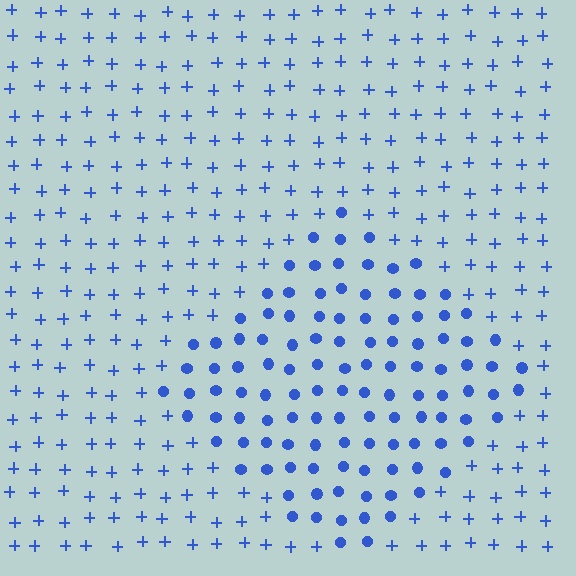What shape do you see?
I see a diamond.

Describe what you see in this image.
The image is filled with small blue elements arranged in a uniform grid. A diamond-shaped region contains circles, while the surrounding area contains plus signs. The boundary is defined purely by the change in element shape.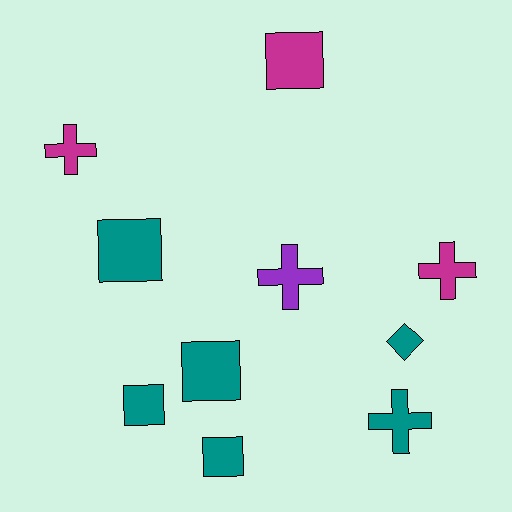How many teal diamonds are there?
There is 1 teal diamond.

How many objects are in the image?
There are 10 objects.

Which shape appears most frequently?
Square, with 5 objects.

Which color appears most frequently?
Teal, with 6 objects.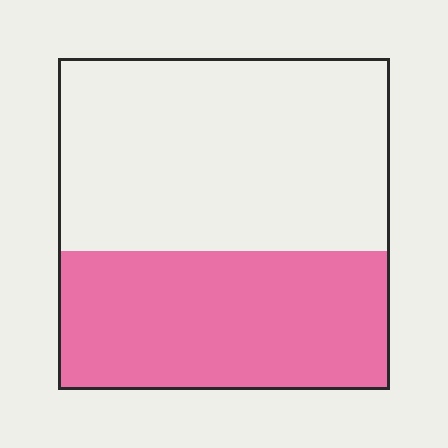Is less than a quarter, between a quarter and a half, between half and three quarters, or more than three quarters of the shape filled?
Between a quarter and a half.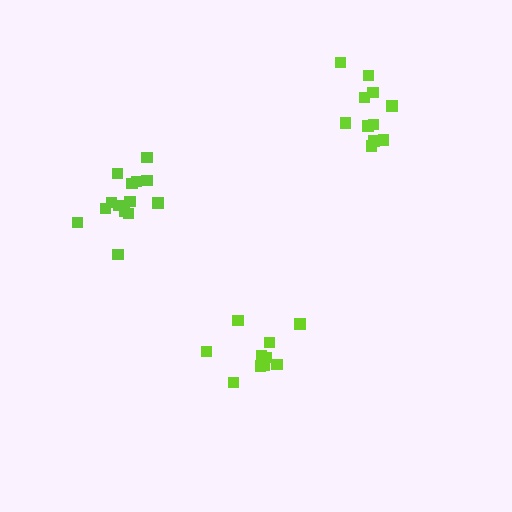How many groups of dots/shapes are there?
There are 3 groups.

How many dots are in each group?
Group 1: 14 dots, Group 2: 11 dots, Group 3: 10 dots (35 total).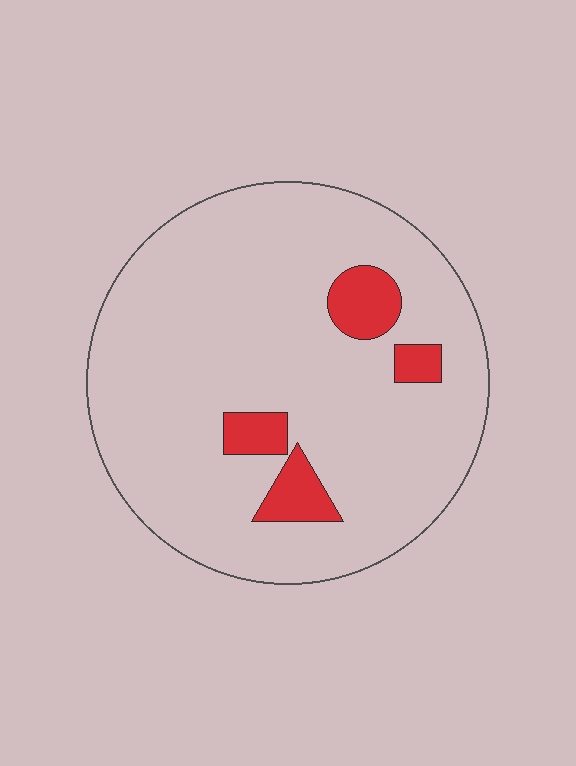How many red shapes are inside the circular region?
4.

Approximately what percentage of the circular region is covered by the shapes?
Approximately 10%.